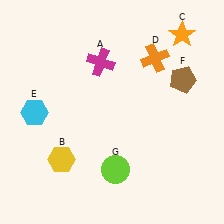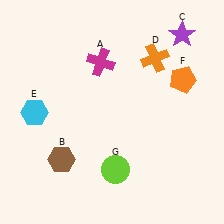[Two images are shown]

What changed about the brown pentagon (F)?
In Image 1, F is brown. In Image 2, it changed to orange.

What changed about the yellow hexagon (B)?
In Image 1, B is yellow. In Image 2, it changed to brown.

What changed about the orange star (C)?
In Image 1, C is orange. In Image 2, it changed to purple.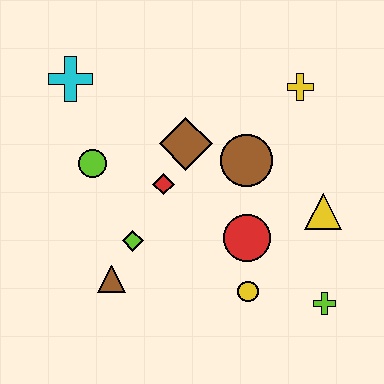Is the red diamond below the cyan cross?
Yes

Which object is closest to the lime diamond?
The brown triangle is closest to the lime diamond.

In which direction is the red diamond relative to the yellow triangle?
The red diamond is to the left of the yellow triangle.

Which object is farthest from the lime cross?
The cyan cross is farthest from the lime cross.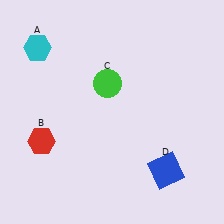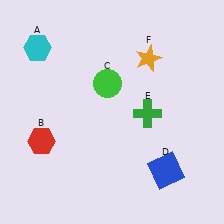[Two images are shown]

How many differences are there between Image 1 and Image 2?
There are 2 differences between the two images.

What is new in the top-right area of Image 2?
An orange star (F) was added in the top-right area of Image 2.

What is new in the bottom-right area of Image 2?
A green cross (E) was added in the bottom-right area of Image 2.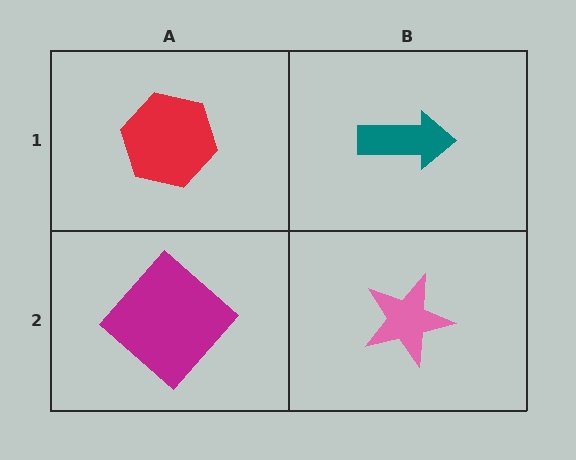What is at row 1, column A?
A red hexagon.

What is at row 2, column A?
A magenta diamond.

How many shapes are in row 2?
2 shapes.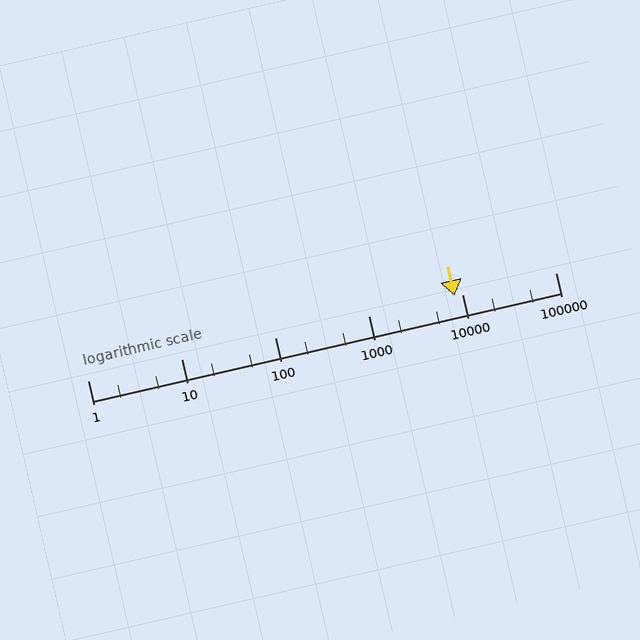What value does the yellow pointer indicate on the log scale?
The pointer indicates approximately 8400.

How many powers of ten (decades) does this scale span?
The scale spans 5 decades, from 1 to 100000.